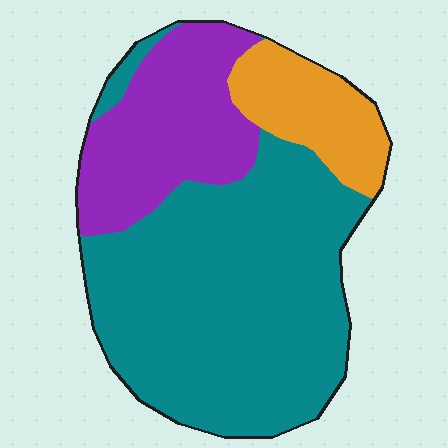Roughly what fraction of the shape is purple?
Purple covers 25% of the shape.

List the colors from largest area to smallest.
From largest to smallest: teal, purple, orange.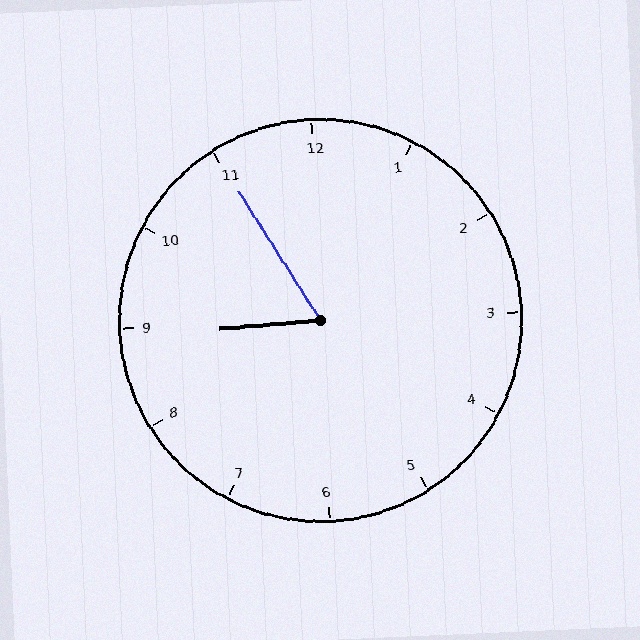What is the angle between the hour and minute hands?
Approximately 62 degrees.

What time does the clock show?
8:55.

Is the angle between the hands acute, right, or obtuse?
It is acute.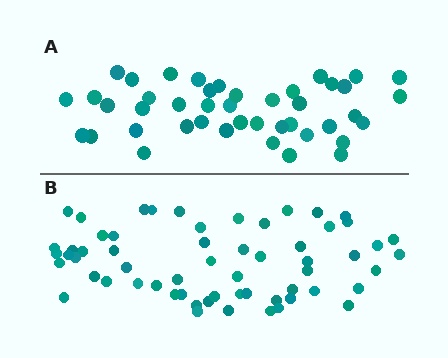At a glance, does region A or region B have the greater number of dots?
Region B (the bottom region) has more dots.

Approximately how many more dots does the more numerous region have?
Region B has approximately 15 more dots than region A.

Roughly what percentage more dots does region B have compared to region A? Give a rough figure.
About 40% more.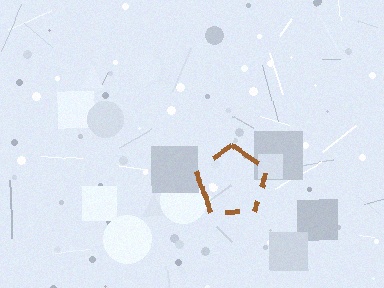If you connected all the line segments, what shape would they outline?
They would outline a pentagon.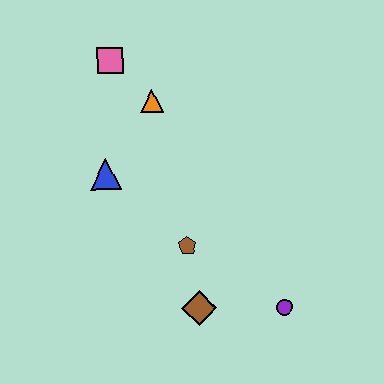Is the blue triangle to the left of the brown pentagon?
Yes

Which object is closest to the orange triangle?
The pink square is closest to the orange triangle.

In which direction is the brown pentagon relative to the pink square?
The brown pentagon is below the pink square.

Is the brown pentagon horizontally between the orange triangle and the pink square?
No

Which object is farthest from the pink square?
The purple circle is farthest from the pink square.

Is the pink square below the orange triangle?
No